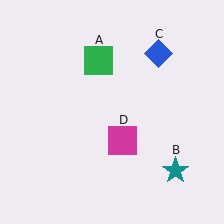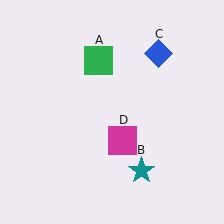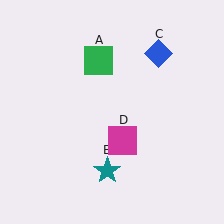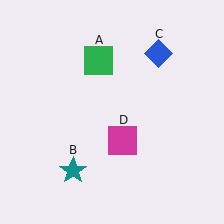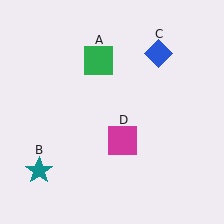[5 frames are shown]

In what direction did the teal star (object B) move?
The teal star (object B) moved left.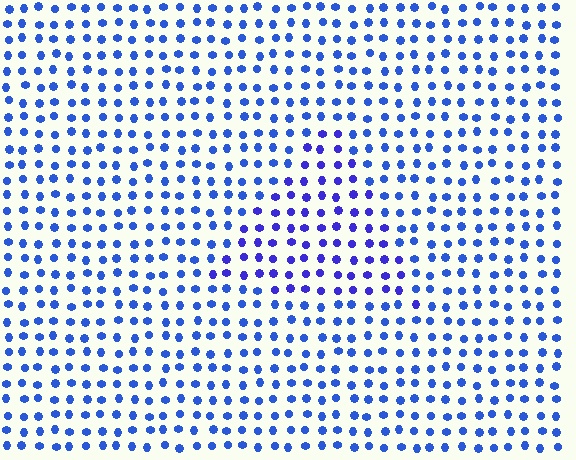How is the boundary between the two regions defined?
The boundary is defined purely by a slight shift in hue (about 22 degrees). Spacing, size, and orientation are identical on both sides.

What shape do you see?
I see a triangle.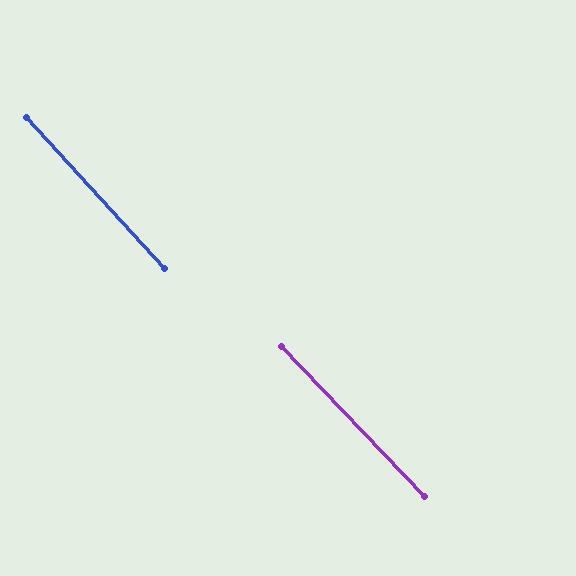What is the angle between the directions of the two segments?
Approximately 1 degree.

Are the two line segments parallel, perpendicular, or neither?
Parallel — their directions differ by only 1.3°.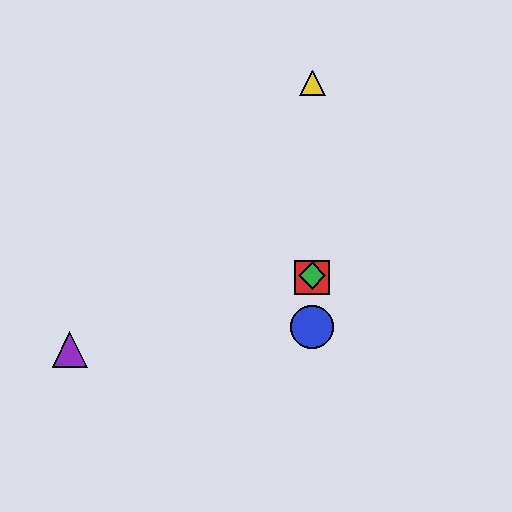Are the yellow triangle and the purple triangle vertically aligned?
No, the yellow triangle is at x≈312 and the purple triangle is at x≈70.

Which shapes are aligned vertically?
The red square, the blue circle, the green diamond, the yellow triangle are aligned vertically.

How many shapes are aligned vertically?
4 shapes (the red square, the blue circle, the green diamond, the yellow triangle) are aligned vertically.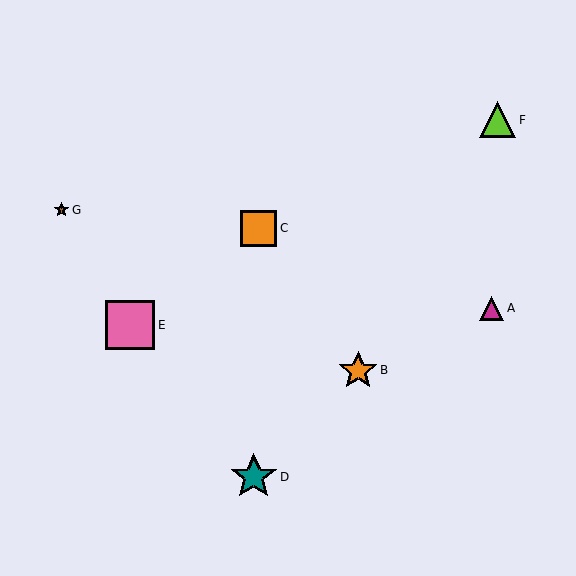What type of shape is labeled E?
Shape E is a pink square.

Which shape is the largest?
The pink square (labeled E) is the largest.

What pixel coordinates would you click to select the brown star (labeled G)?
Click at (62, 210) to select the brown star G.